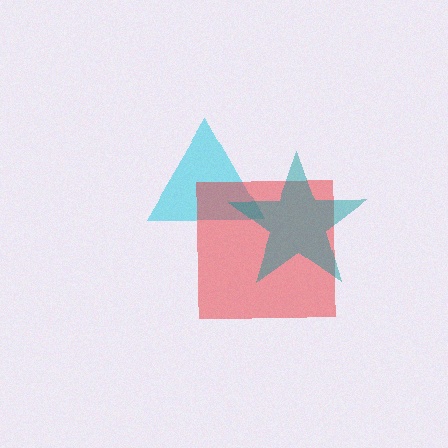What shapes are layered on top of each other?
The layered shapes are: a cyan triangle, a red square, a teal star.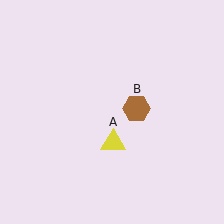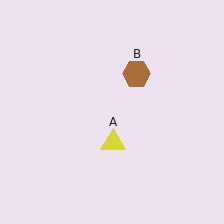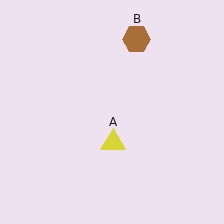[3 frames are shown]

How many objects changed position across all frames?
1 object changed position: brown hexagon (object B).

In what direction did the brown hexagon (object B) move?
The brown hexagon (object B) moved up.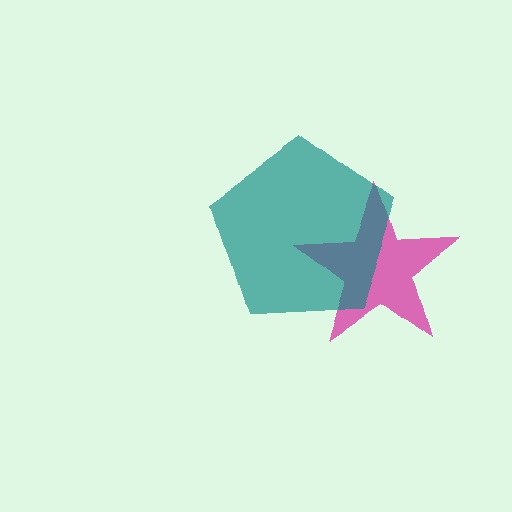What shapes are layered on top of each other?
The layered shapes are: a magenta star, a teal pentagon.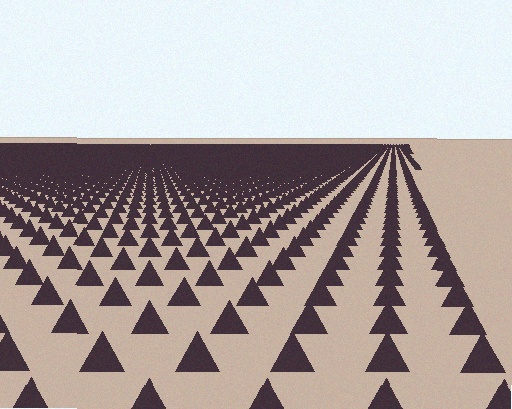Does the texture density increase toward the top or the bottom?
Density increases toward the top.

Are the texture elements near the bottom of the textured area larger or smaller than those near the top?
Larger. Near the bottom, elements are closer to the viewer and appear at a bigger on-screen size.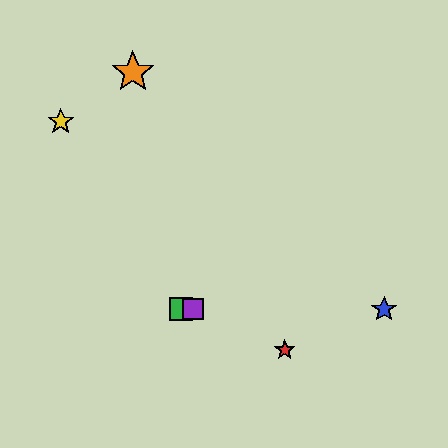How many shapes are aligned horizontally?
3 shapes (the blue star, the green square, the purple square) are aligned horizontally.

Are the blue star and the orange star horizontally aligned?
No, the blue star is at y≈309 and the orange star is at y≈72.